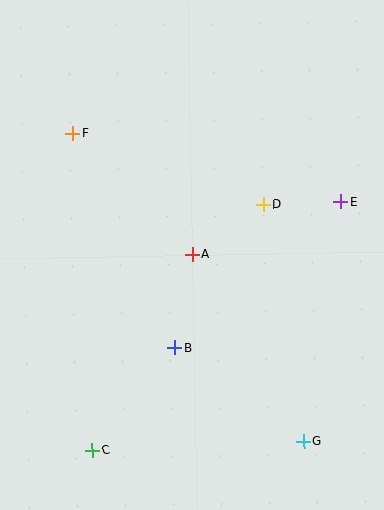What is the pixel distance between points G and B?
The distance between G and B is 159 pixels.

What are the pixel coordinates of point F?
Point F is at (72, 134).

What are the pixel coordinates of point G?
Point G is at (303, 441).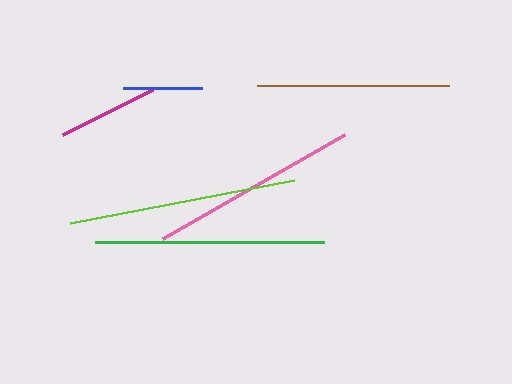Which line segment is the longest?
The green line is the longest at approximately 229 pixels.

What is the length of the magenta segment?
The magenta segment is approximately 101 pixels long.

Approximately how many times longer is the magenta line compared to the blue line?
The magenta line is approximately 1.3 times the length of the blue line.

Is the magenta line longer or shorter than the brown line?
The brown line is longer than the magenta line.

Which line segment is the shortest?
The blue line is the shortest at approximately 79 pixels.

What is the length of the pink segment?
The pink segment is approximately 210 pixels long.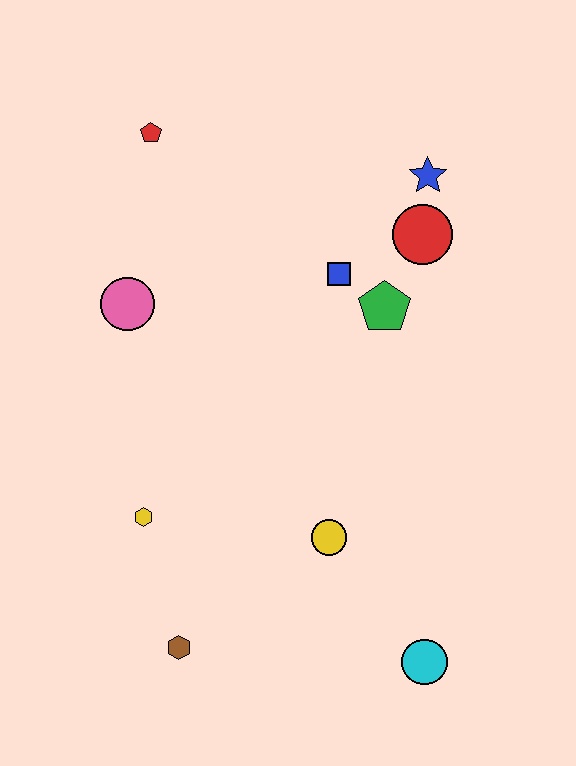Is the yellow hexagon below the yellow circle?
No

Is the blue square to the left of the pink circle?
No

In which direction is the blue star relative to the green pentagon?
The blue star is above the green pentagon.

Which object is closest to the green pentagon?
The blue square is closest to the green pentagon.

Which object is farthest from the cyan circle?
The red pentagon is farthest from the cyan circle.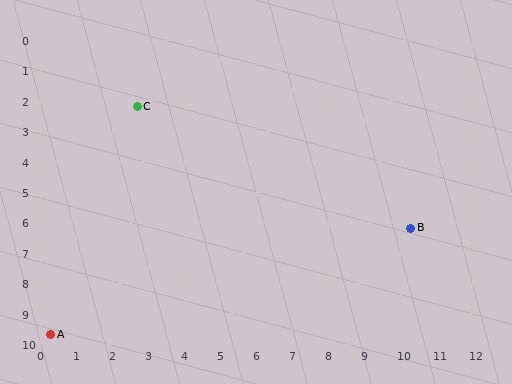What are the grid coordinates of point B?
Point B is at approximately (10.3, 6.2).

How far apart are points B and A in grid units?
Points B and A are about 10.6 grid units apart.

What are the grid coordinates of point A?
Point A is at approximately (0.3, 9.7).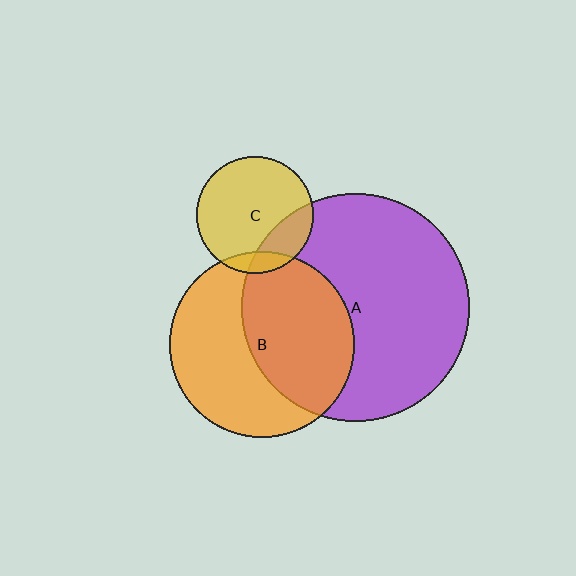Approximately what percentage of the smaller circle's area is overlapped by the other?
Approximately 10%.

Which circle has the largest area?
Circle A (purple).